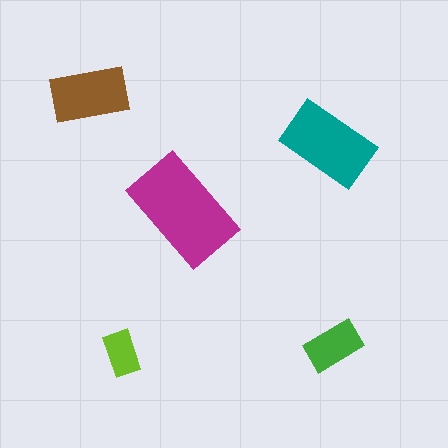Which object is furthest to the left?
The brown rectangle is leftmost.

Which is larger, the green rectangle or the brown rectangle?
The brown one.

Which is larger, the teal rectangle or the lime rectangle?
The teal one.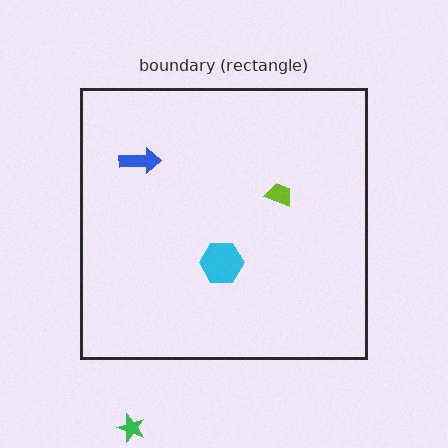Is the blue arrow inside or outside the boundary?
Inside.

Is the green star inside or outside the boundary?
Outside.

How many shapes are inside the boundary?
3 inside, 1 outside.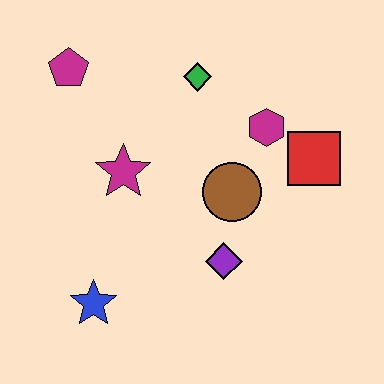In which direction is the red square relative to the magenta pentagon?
The red square is to the right of the magenta pentagon.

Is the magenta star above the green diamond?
No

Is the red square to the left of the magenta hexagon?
No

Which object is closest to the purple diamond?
The brown circle is closest to the purple diamond.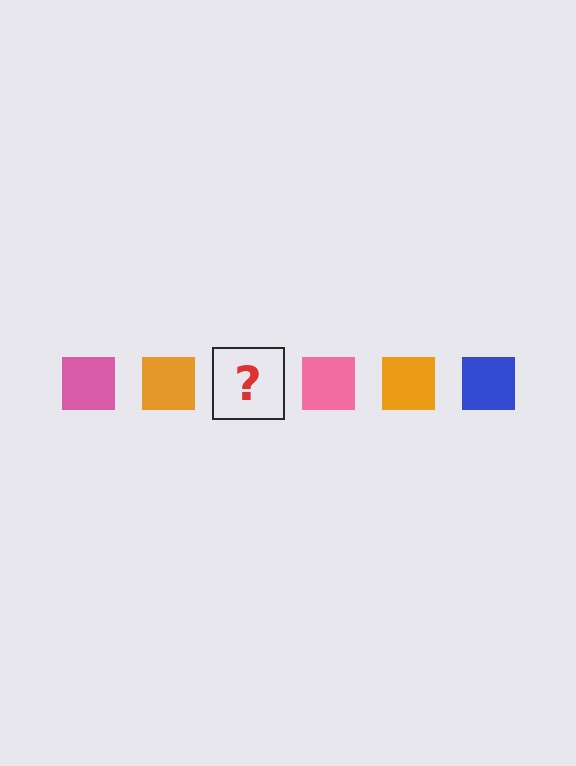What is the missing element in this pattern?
The missing element is a blue square.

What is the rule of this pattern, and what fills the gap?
The rule is that the pattern cycles through pink, orange, blue squares. The gap should be filled with a blue square.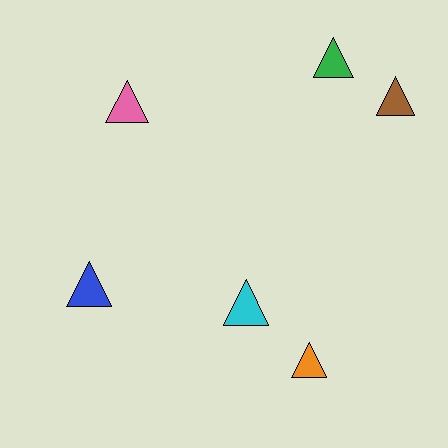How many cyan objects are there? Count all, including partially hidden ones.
There is 1 cyan object.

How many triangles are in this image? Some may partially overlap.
There are 6 triangles.